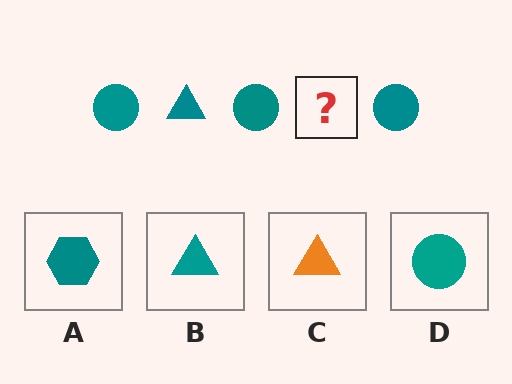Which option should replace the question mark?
Option B.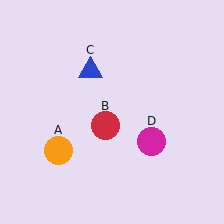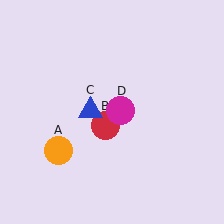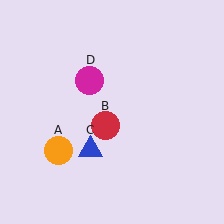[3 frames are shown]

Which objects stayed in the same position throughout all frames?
Orange circle (object A) and red circle (object B) remained stationary.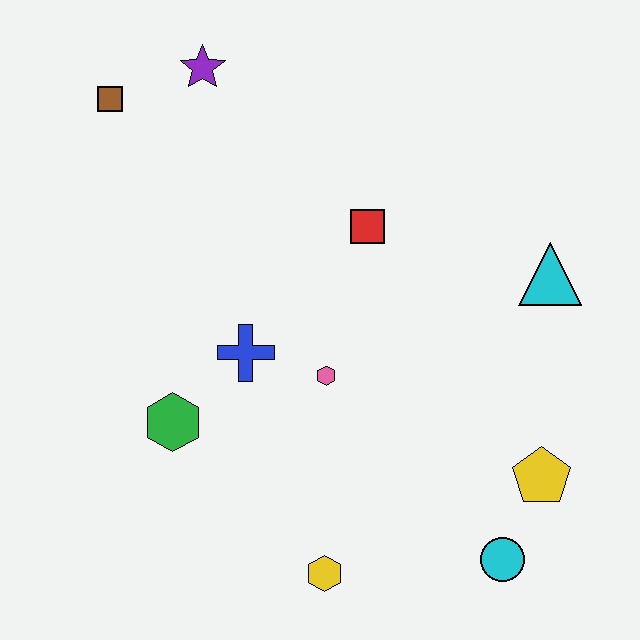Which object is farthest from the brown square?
The cyan circle is farthest from the brown square.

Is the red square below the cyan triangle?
No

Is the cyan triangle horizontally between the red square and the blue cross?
No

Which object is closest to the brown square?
The purple star is closest to the brown square.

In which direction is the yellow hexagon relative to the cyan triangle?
The yellow hexagon is below the cyan triangle.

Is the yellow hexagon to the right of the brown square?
Yes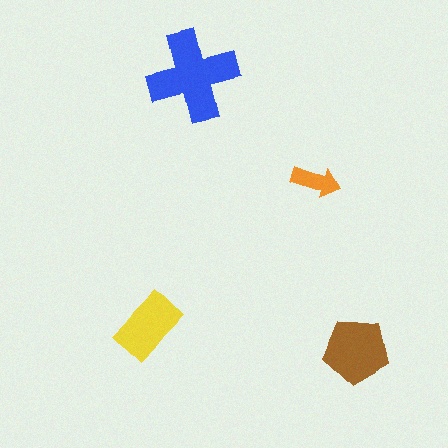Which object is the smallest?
The orange arrow.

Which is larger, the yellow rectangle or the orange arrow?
The yellow rectangle.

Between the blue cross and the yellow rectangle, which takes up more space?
The blue cross.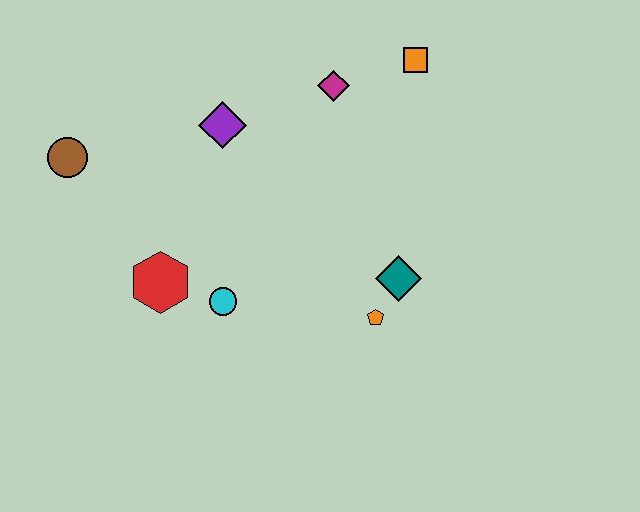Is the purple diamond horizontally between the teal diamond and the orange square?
No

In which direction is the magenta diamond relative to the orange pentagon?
The magenta diamond is above the orange pentagon.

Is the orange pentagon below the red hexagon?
Yes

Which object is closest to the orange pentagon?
The teal diamond is closest to the orange pentagon.